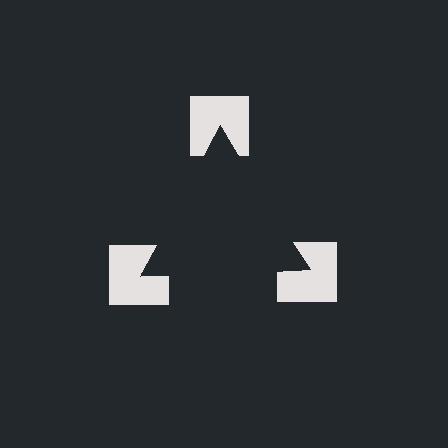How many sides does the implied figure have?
3 sides.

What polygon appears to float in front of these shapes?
An illusory triangle — its edges are inferred from the aligned wedge cuts in the notched squares, not physically drawn.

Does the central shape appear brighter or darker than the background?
It typically appears slightly darker than the background, even though no actual brightness change is drawn.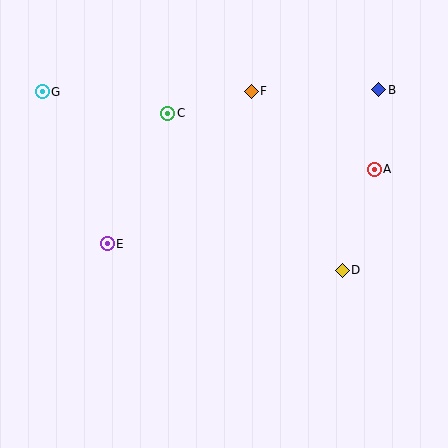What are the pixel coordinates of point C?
Point C is at (168, 113).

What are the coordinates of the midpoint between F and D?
The midpoint between F and D is at (297, 181).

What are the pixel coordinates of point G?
Point G is at (42, 92).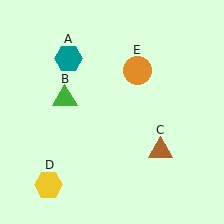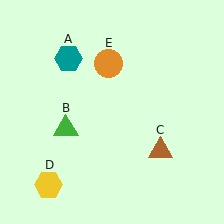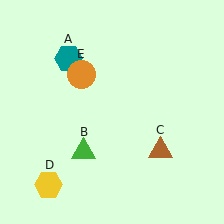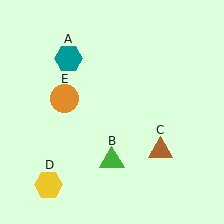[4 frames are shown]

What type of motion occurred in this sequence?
The green triangle (object B), orange circle (object E) rotated counterclockwise around the center of the scene.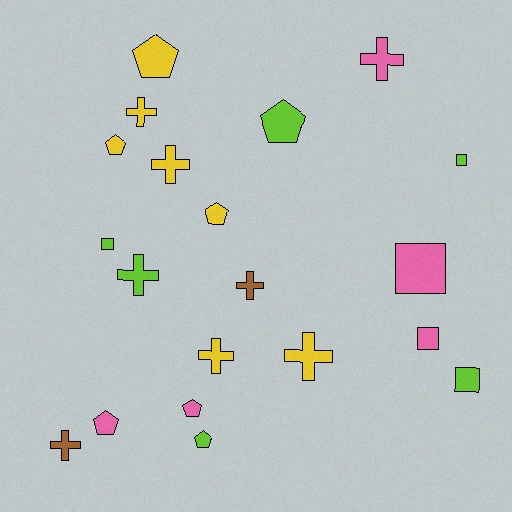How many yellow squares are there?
There are no yellow squares.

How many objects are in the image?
There are 20 objects.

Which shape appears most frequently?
Cross, with 8 objects.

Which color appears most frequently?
Yellow, with 7 objects.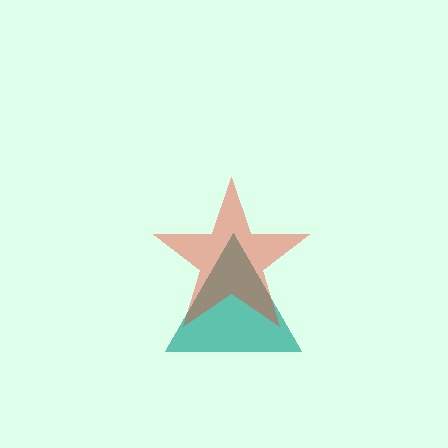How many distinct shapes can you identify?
There are 2 distinct shapes: a teal triangle, a red star.